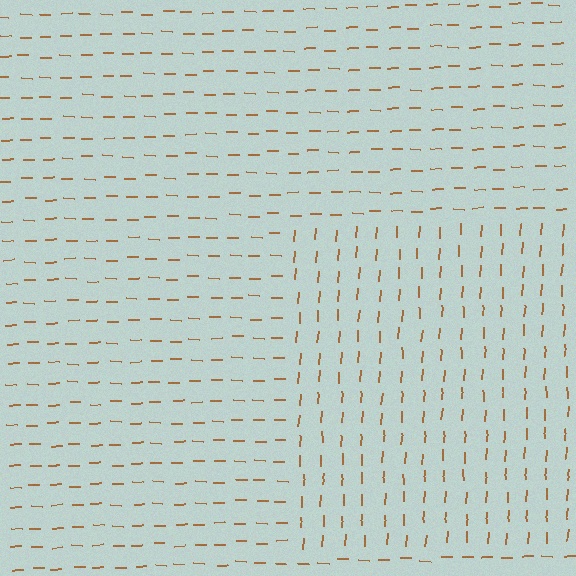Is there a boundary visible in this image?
Yes, there is a texture boundary formed by a change in line orientation.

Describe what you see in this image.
The image is filled with small brown line segments. A rectangle region in the image has lines oriented differently from the surrounding lines, creating a visible texture boundary.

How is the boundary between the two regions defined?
The boundary is defined purely by a change in line orientation (approximately 86 degrees difference). All lines are the same color and thickness.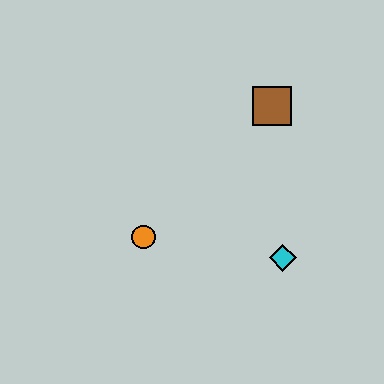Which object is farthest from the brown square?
The orange circle is farthest from the brown square.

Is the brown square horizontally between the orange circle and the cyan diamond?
Yes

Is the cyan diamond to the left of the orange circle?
No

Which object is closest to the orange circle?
The cyan diamond is closest to the orange circle.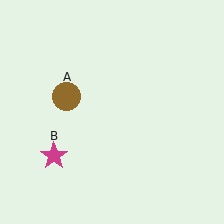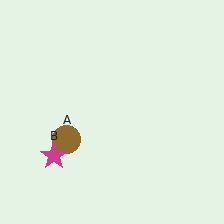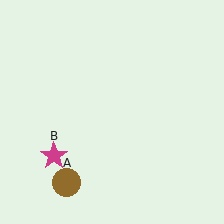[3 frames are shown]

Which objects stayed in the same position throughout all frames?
Magenta star (object B) remained stationary.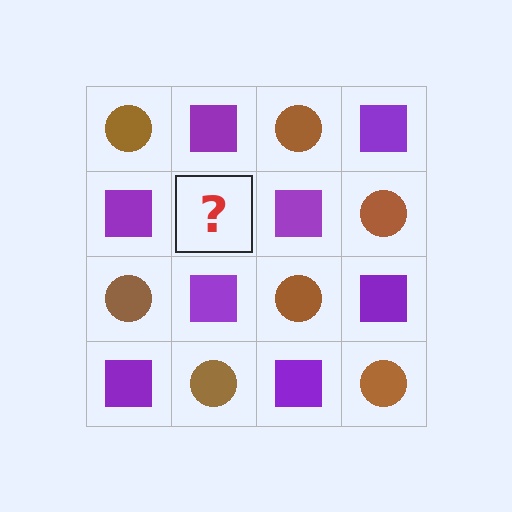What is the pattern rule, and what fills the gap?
The rule is that it alternates brown circle and purple square in a checkerboard pattern. The gap should be filled with a brown circle.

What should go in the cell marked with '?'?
The missing cell should contain a brown circle.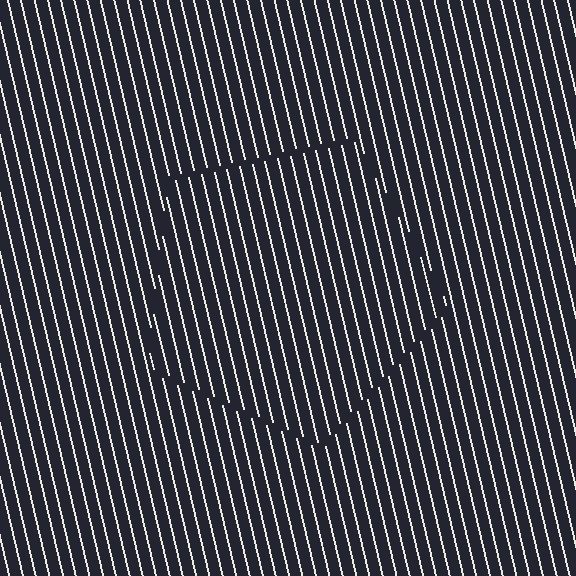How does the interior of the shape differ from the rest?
The interior of the shape contains the same grating, shifted by half a period — the contour is defined by the phase discontinuity where line-ends from the inner and outer gratings abut.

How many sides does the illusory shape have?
5 sides — the line-ends trace a pentagon.